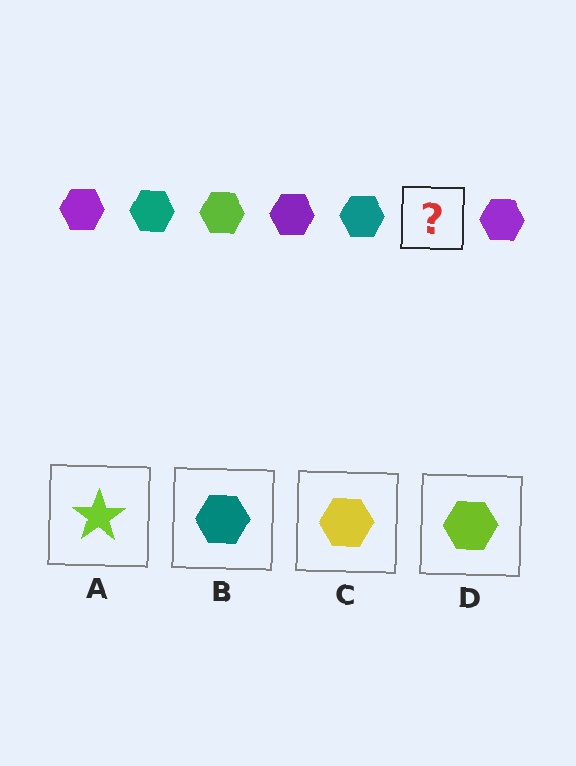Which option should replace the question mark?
Option D.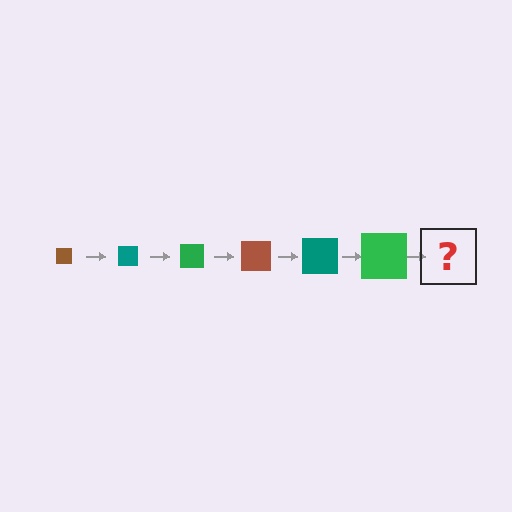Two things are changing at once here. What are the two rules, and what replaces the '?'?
The two rules are that the square grows larger each step and the color cycles through brown, teal, and green. The '?' should be a brown square, larger than the previous one.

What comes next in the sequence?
The next element should be a brown square, larger than the previous one.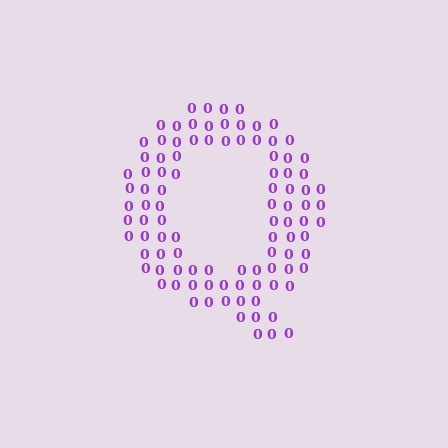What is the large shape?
The large shape is the letter Q.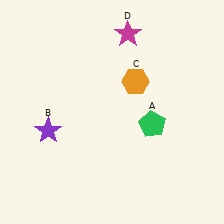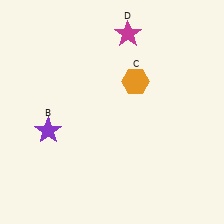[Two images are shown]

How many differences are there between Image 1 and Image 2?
There is 1 difference between the two images.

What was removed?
The green pentagon (A) was removed in Image 2.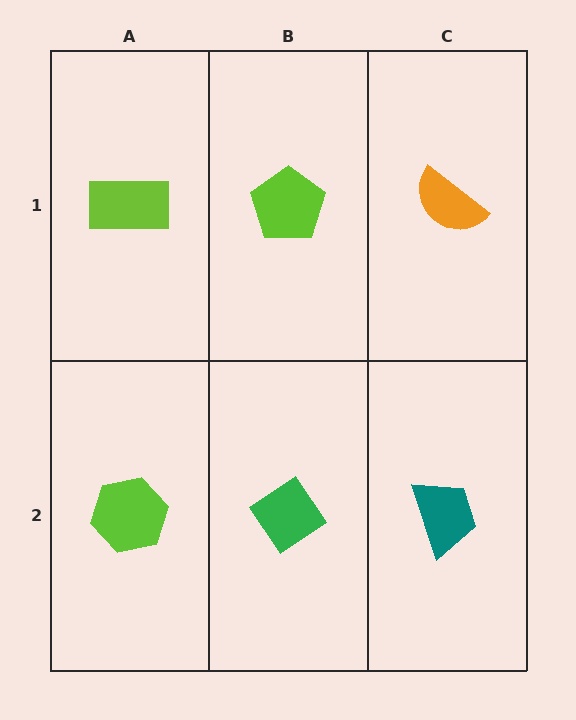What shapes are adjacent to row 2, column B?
A lime pentagon (row 1, column B), a lime hexagon (row 2, column A), a teal trapezoid (row 2, column C).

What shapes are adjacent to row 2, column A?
A lime rectangle (row 1, column A), a green diamond (row 2, column B).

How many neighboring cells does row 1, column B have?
3.